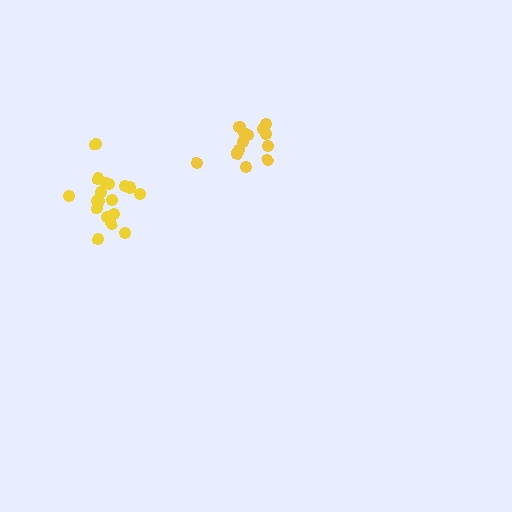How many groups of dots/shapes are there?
There are 2 groups.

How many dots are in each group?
Group 1: 18 dots, Group 2: 13 dots (31 total).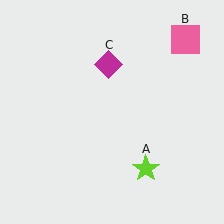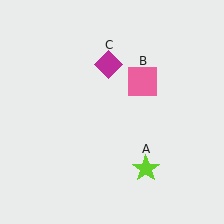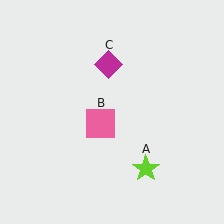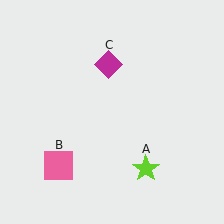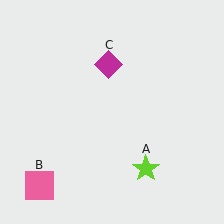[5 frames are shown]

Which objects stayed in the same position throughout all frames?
Lime star (object A) and magenta diamond (object C) remained stationary.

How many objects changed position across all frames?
1 object changed position: pink square (object B).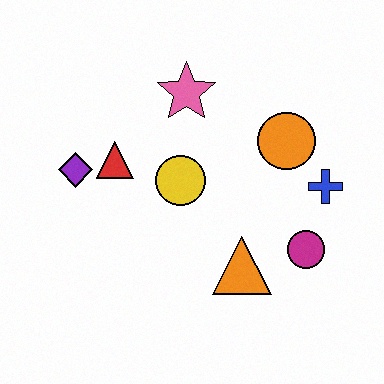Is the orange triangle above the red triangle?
No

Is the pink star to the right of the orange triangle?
No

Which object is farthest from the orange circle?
The purple diamond is farthest from the orange circle.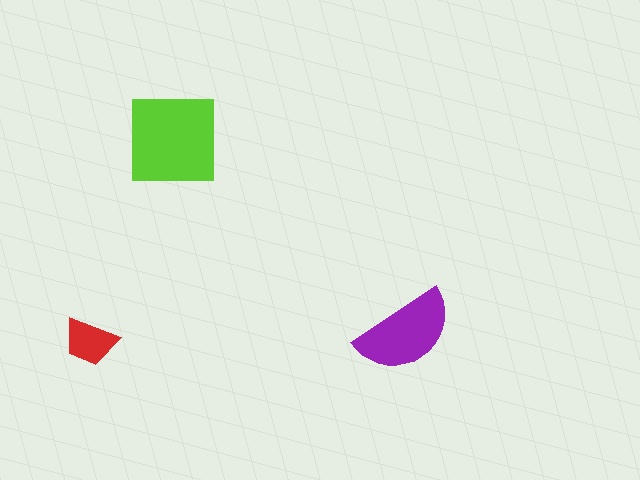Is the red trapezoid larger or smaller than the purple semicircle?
Smaller.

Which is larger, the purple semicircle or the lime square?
The lime square.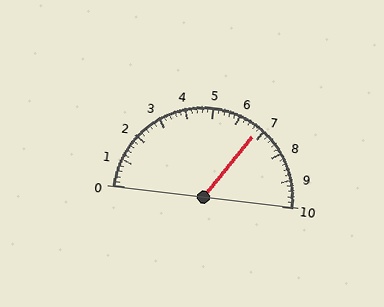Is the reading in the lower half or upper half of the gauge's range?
The reading is in the upper half of the range (0 to 10).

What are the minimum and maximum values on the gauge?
The gauge ranges from 0 to 10.